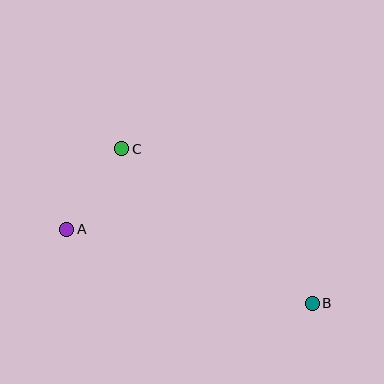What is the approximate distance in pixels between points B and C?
The distance between B and C is approximately 245 pixels.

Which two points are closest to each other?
Points A and C are closest to each other.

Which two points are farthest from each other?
Points A and B are farthest from each other.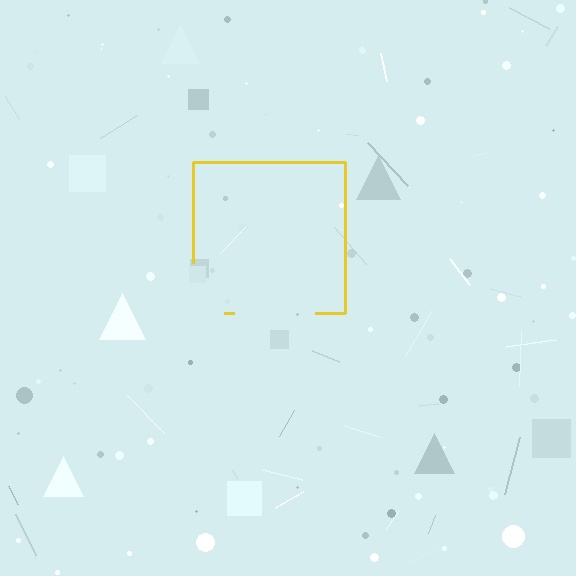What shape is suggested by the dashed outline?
The dashed outline suggests a square.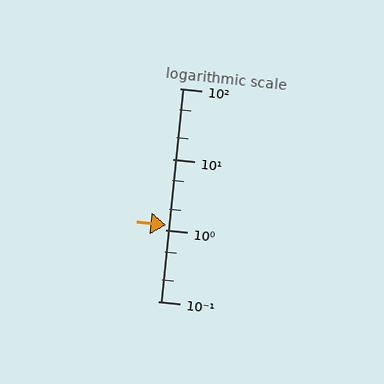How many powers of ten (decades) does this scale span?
The scale spans 3 decades, from 0.1 to 100.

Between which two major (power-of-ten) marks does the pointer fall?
The pointer is between 1 and 10.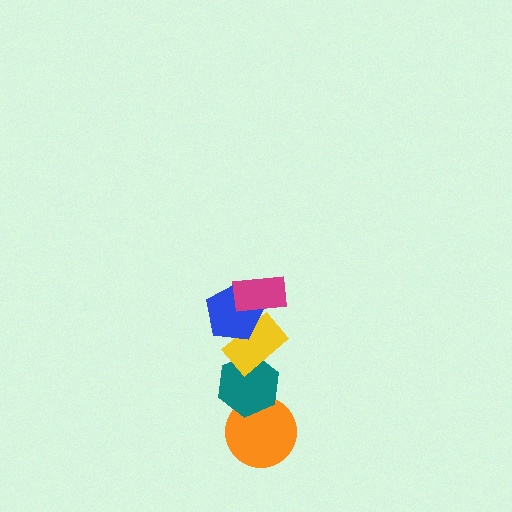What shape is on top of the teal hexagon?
The yellow rectangle is on top of the teal hexagon.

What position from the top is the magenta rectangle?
The magenta rectangle is 1st from the top.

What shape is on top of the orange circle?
The teal hexagon is on top of the orange circle.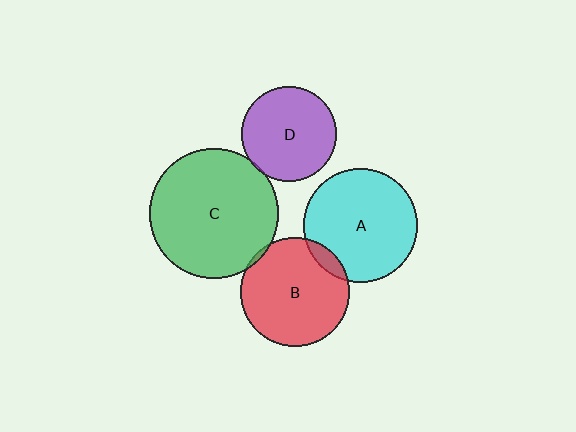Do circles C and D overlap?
Yes.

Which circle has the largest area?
Circle C (green).